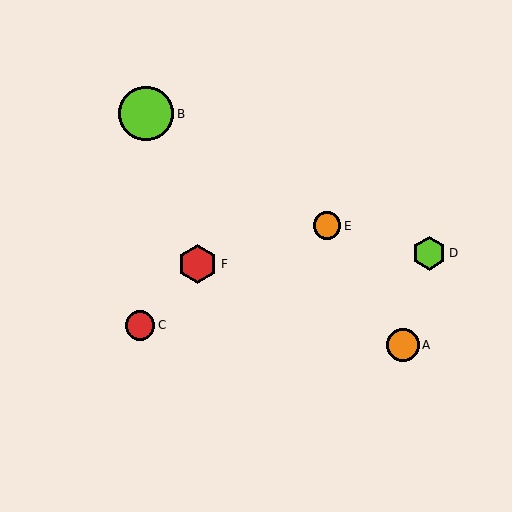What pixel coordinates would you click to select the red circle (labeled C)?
Click at (140, 325) to select the red circle C.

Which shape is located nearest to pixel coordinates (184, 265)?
The red hexagon (labeled F) at (198, 264) is nearest to that location.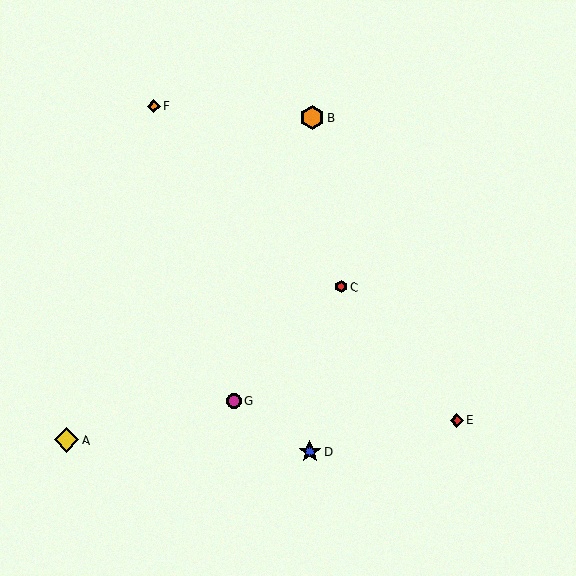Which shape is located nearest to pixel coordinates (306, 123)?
The orange hexagon (labeled B) at (313, 118) is nearest to that location.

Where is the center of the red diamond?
The center of the red diamond is at (457, 421).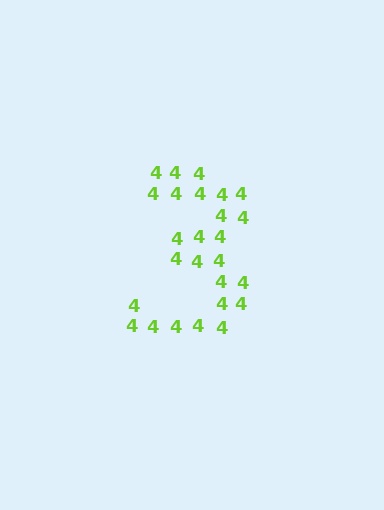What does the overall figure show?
The overall figure shows the digit 3.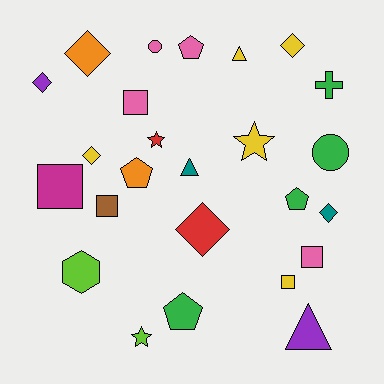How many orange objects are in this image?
There are 2 orange objects.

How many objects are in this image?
There are 25 objects.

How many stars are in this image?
There are 3 stars.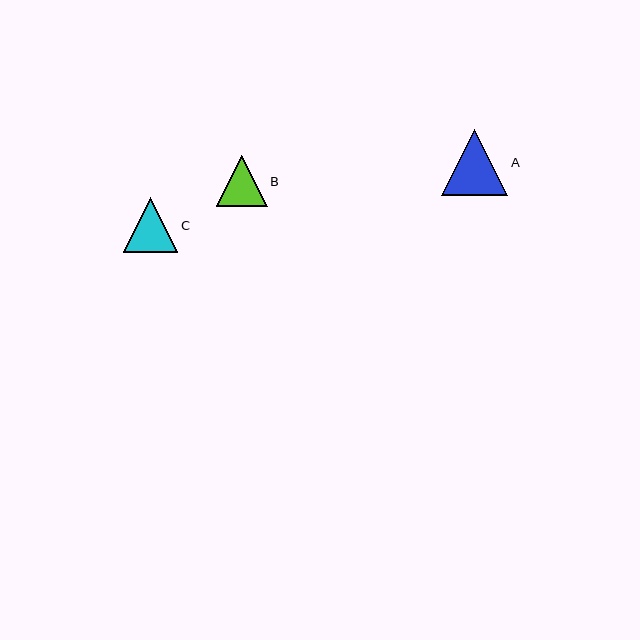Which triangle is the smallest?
Triangle B is the smallest with a size of approximately 51 pixels.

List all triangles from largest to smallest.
From largest to smallest: A, C, B.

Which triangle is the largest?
Triangle A is the largest with a size of approximately 66 pixels.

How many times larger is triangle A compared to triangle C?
Triangle A is approximately 1.2 times the size of triangle C.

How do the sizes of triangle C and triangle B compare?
Triangle C and triangle B are approximately the same size.